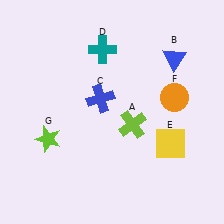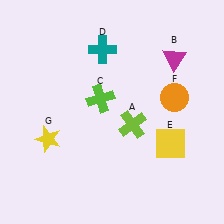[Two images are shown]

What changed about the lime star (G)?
In Image 1, G is lime. In Image 2, it changed to yellow.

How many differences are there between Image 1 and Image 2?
There are 3 differences between the two images.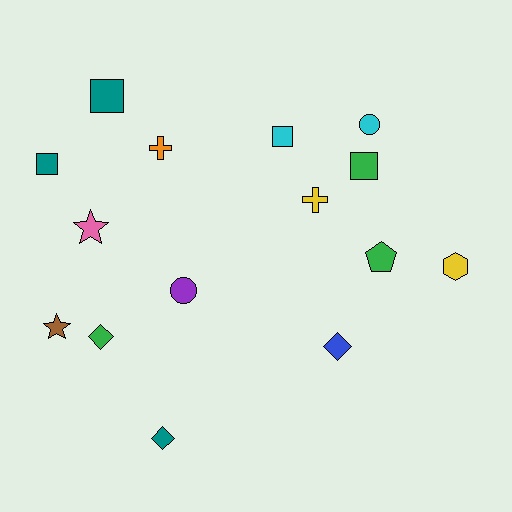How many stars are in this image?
There are 2 stars.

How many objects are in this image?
There are 15 objects.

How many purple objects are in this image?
There is 1 purple object.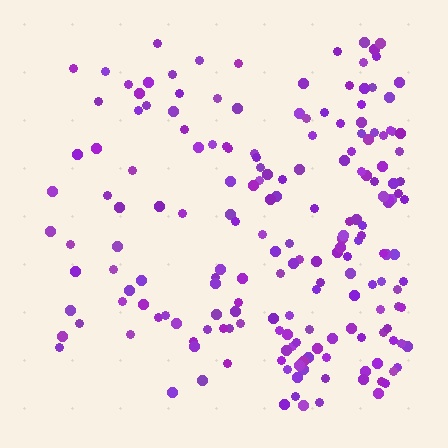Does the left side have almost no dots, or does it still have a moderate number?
Still a moderate number, just noticeably fewer than the right.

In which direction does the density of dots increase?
From left to right, with the right side densest.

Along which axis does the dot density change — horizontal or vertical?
Horizontal.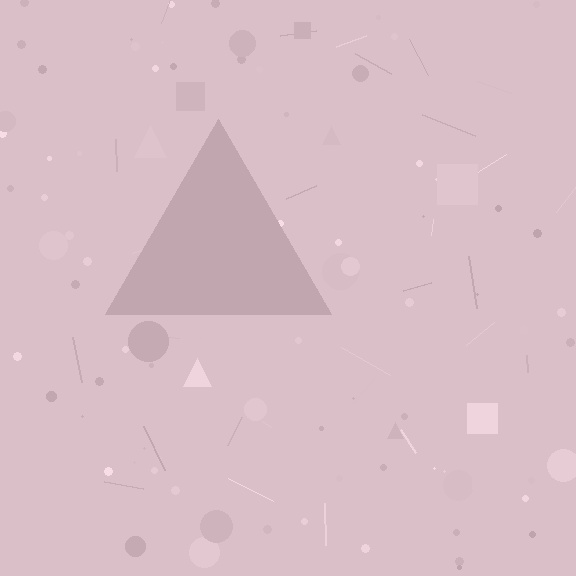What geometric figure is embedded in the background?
A triangle is embedded in the background.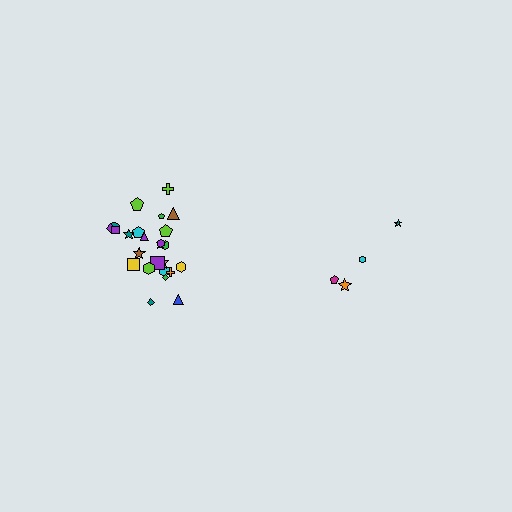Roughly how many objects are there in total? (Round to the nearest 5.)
Roughly 30 objects in total.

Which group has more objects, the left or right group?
The left group.